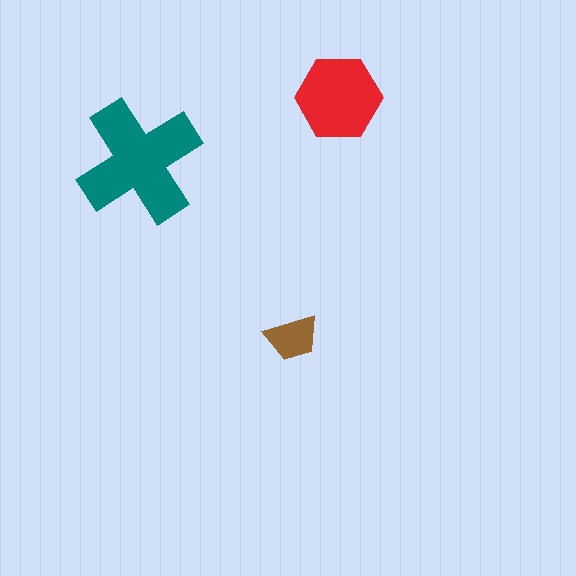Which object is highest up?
The red hexagon is topmost.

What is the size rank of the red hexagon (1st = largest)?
2nd.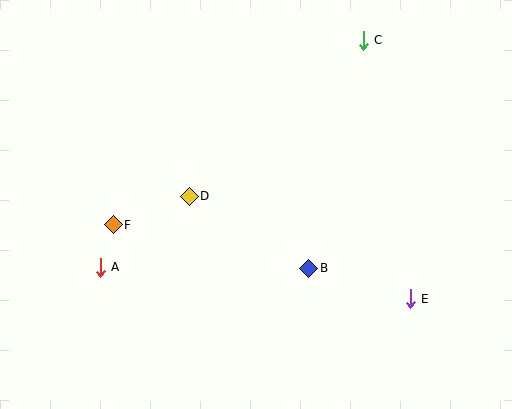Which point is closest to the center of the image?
Point D at (189, 197) is closest to the center.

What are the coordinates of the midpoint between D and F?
The midpoint between D and F is at (151, 211).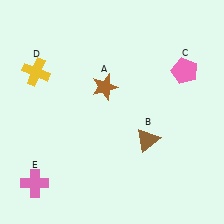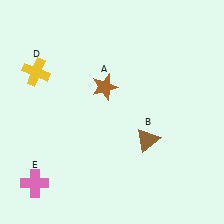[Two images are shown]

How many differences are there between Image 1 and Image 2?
There is 1 difference between the two images.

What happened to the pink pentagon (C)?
The pink pentagon (C) was removed in Image 2. It was in the top-right area of Image 1.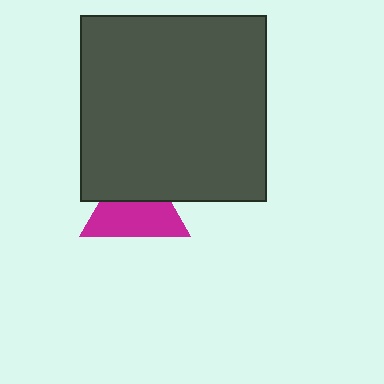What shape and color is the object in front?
The object in front is a dark gray square.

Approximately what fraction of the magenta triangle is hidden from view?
Roughly 40% of the magenta triangle is hidden behind the dark gray square.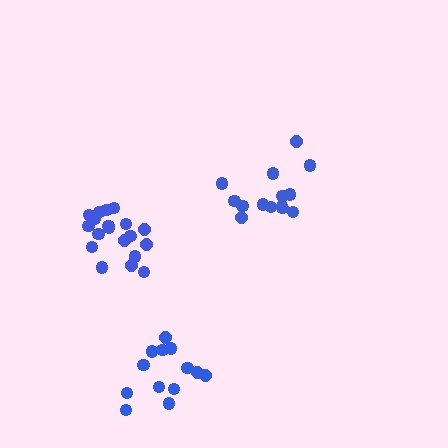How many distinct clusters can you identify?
There are 3 distinct clusters.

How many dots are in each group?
Group 1: 19 dots, Group 2: 13 dots, Group 3: 14 dots (46 total).